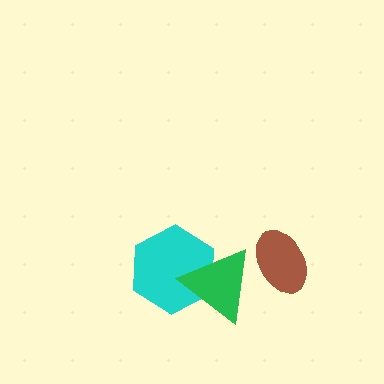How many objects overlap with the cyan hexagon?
1 object overlaps with the cyan hexagon.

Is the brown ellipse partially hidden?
No, no other shape covers it.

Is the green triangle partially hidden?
Yes, it is partially covered by another shape.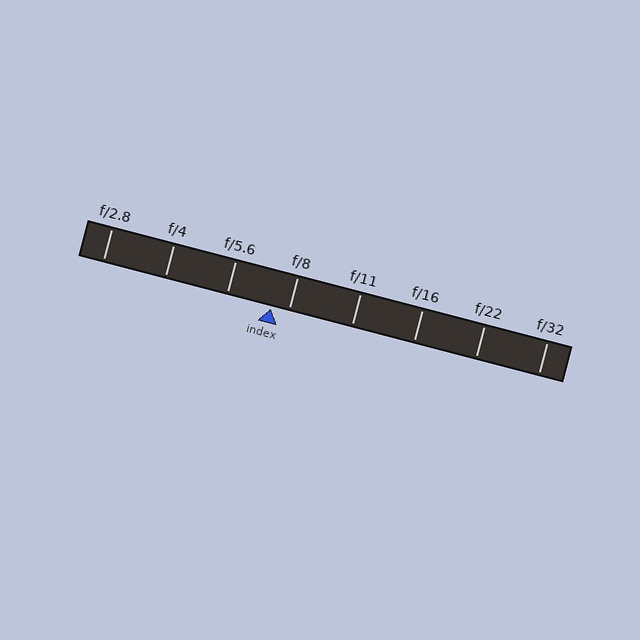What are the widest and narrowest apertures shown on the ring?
The widest aperture shown is f/2.8 and the narrowest is f/32.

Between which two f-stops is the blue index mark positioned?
The index mark is between f/5.6 and f/8.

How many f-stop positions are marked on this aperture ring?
There are 8 f-stop positions marked.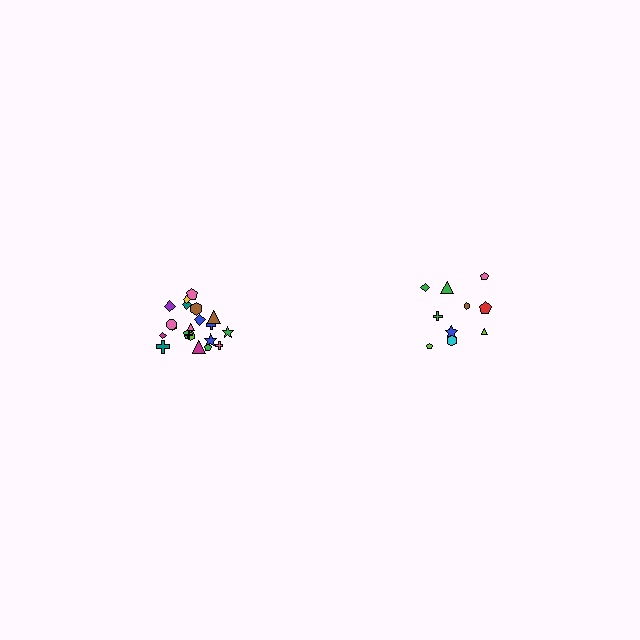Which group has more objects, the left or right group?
The left group.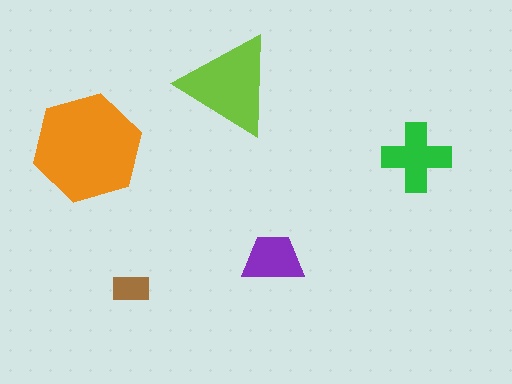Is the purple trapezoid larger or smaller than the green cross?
Smaller.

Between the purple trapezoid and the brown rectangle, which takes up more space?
The purple trapezoid.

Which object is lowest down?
The brown rectangle is bottommost.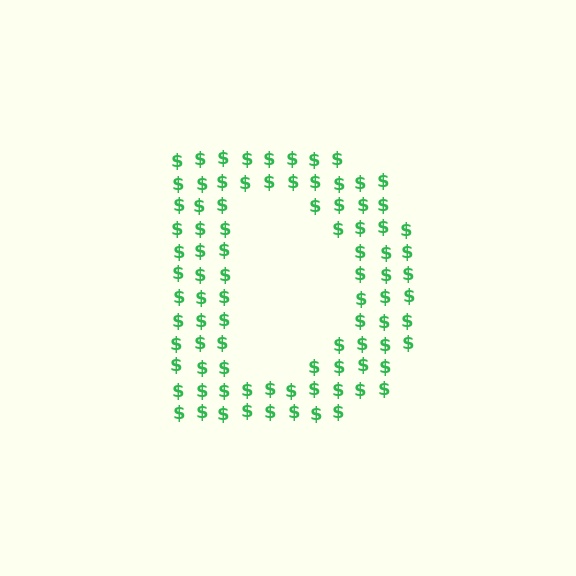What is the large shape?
The large shape is the letter D.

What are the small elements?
The small elements are dollar signs.